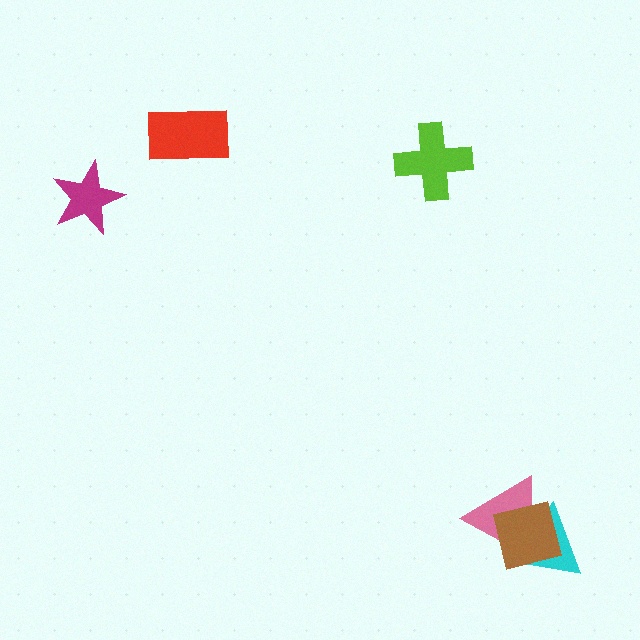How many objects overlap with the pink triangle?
2 objects overlap with the pink triangle.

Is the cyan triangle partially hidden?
Yes, it is partially covered by another shape.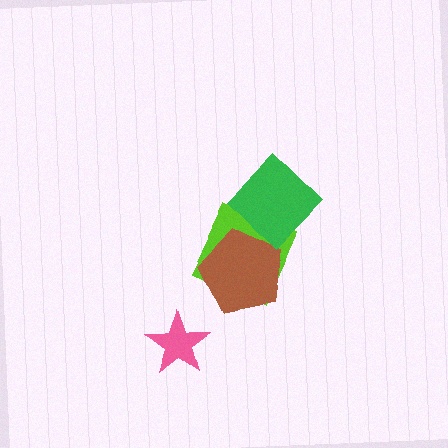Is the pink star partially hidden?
No, no other shape covers it.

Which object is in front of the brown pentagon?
The green diamond is in front of the brown pentagon.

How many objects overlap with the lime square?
2 objects overlap with the lime square.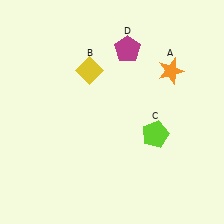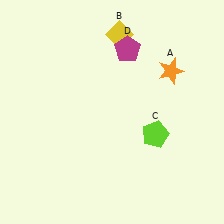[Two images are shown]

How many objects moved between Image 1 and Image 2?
1 object moved between the two images.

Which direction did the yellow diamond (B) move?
The yellow diamond (B) moved up.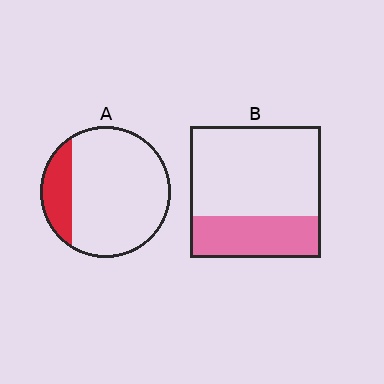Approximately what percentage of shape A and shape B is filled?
A is approximately 20% and B is approximately 30%.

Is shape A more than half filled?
No.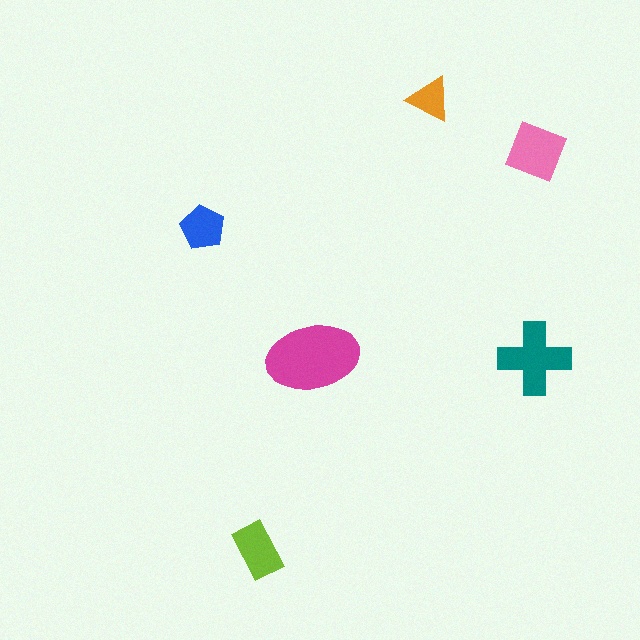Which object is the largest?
The magenta ellipse.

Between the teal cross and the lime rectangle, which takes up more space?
The teal cross.